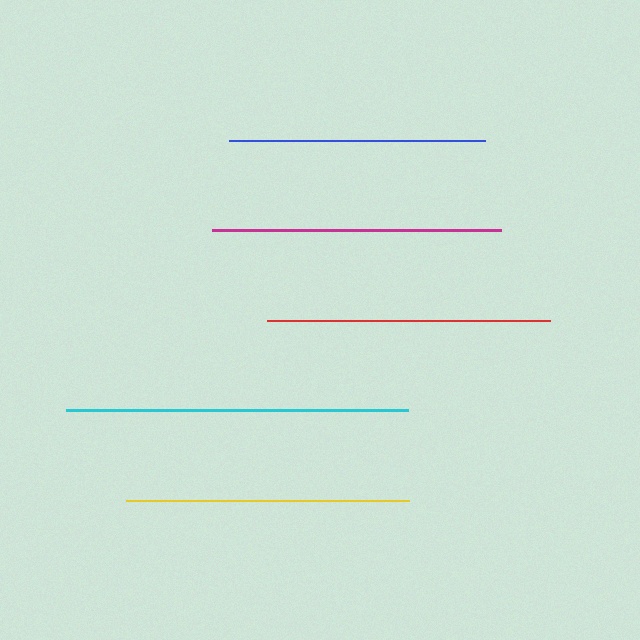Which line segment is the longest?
The cyan line is the longest at approximately 342 pixels.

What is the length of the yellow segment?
The yellow segment is approximately 283 pixels long.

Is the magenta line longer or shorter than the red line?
The magenta line is longer than the red line.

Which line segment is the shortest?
The blue line is the shortest at approximately 256 pixels.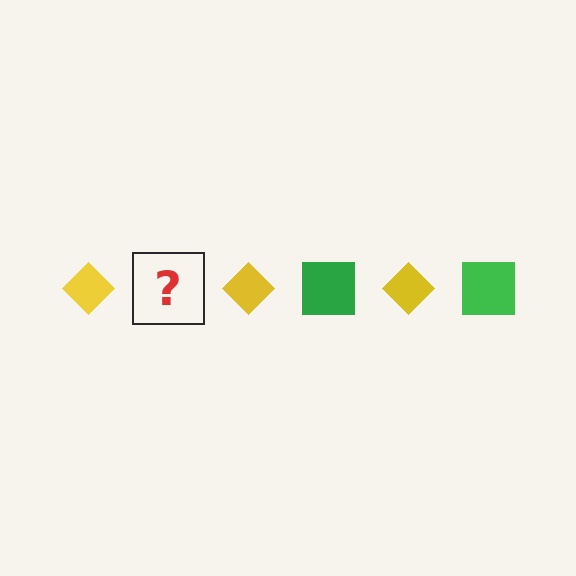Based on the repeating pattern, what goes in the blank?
The blank should be a green square.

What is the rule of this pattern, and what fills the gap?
The rule is that the pattern alternates between yellow diamond and green square. The gap should be filled with a green square.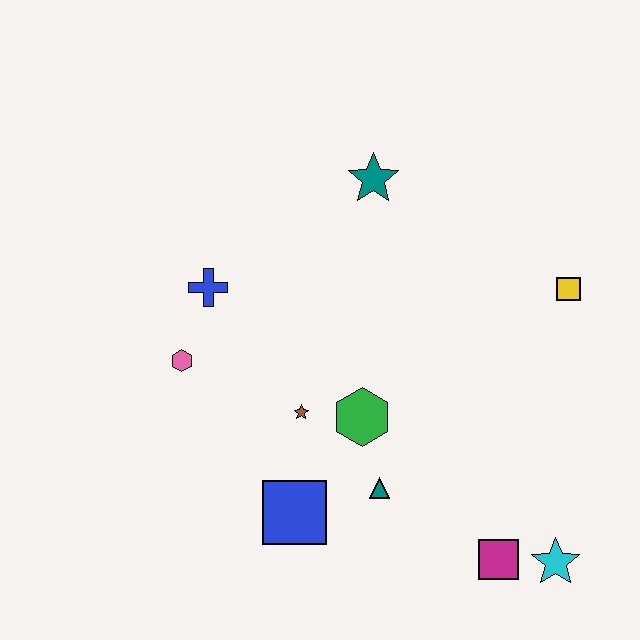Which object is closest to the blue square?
The teal triangle is closest to the blue square.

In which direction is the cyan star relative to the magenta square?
The cyan star is to the right of the magenta square.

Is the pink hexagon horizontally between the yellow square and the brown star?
No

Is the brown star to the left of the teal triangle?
Yes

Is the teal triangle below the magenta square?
No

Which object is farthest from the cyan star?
The blue cross is farthest from the cyan star.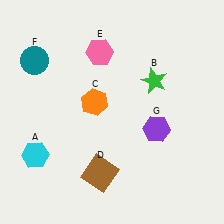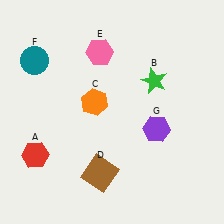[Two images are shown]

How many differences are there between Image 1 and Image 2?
There is 1 difference between the two images.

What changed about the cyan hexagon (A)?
In Image 1, A is cyan. In Image 2, it changed to red.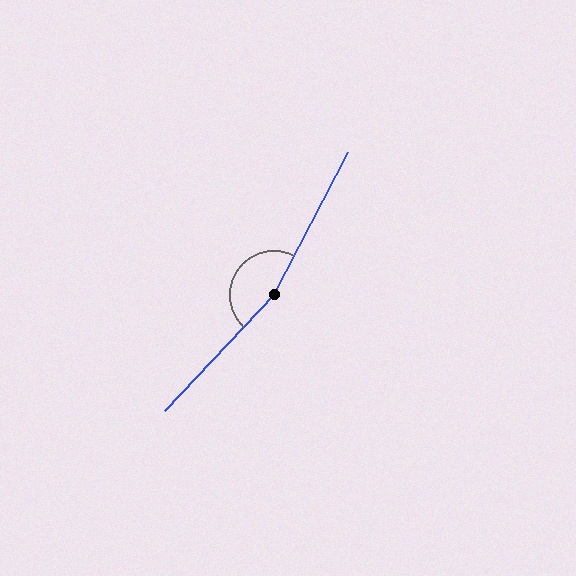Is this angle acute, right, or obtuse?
It is obtuse.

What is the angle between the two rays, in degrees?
Approximately 164 degrees.